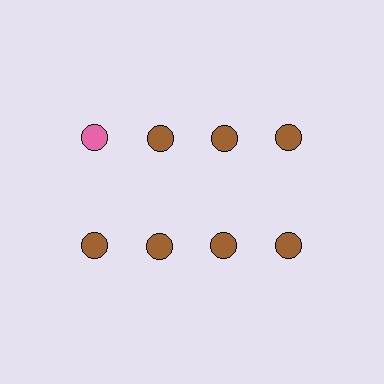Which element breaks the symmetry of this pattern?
The pink circle in the top row, leftmost column breaks the symmetry. All other shapes are brown circles.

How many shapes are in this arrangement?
There are 8 shapes arranged in a grid pattern.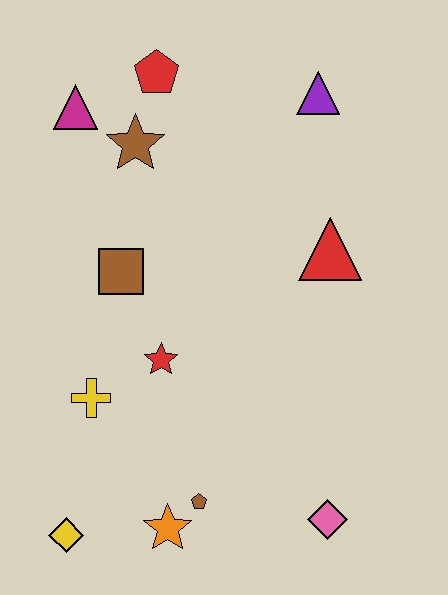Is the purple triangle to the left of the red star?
No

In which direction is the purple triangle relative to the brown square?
The purple triangle is to the right of the brown square.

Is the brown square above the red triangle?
No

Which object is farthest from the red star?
The purple triangle is farthest from the red star.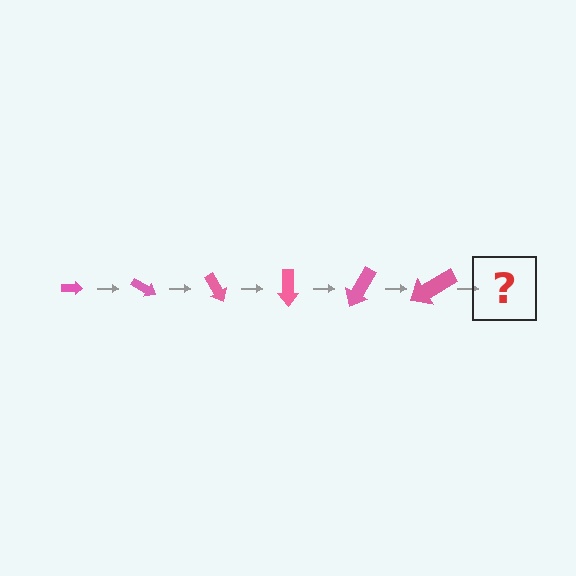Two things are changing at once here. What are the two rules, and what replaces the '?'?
The two rules are that the arrow grows larger each step and it rotates 30 degrees each step. The '?' should be an arrow, larger than the previous one and rotated 180 degrees from the start.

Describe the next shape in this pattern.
It should be an arrow, larger than the previous one and rotated 180 degrees from the start.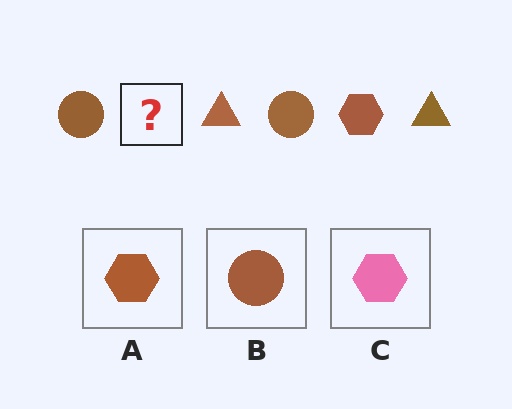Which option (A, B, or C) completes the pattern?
A.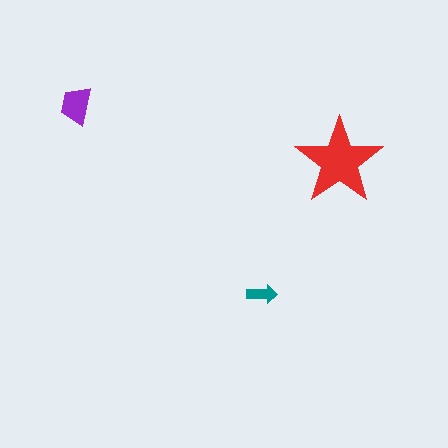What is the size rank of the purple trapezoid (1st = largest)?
2nd.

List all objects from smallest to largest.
The teal arrow, the purple trapezoid, the red star.